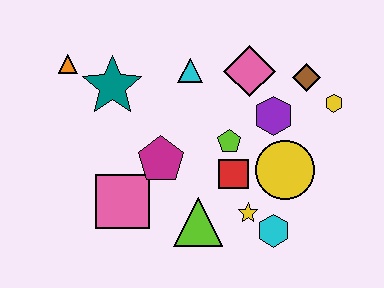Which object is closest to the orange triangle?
The teal star is closest to the orange triangle.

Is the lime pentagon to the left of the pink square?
No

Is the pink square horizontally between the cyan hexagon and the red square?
No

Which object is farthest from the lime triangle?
The orange triangle is farthest from the lime triangle.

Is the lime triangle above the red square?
No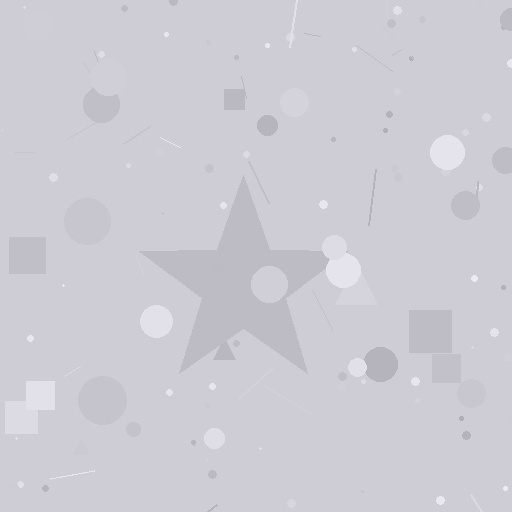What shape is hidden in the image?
A star is hidden in the image.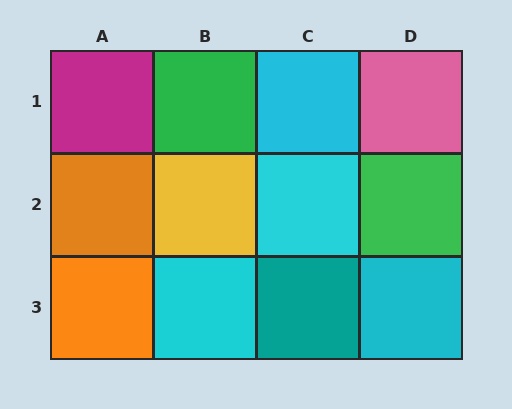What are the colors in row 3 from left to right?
Orange, cyan, teal, cyan.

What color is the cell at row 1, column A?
Magenta.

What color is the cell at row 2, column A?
Orange.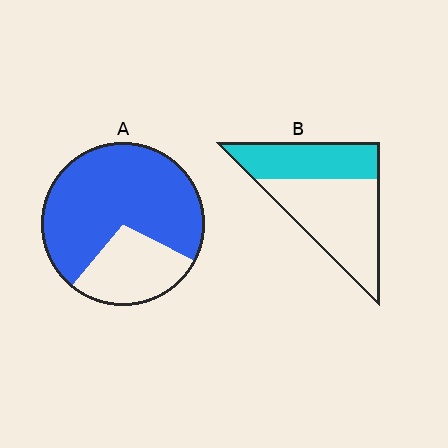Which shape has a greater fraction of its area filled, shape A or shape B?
Shape A.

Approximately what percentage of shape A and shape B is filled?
A is approximately 70% and B is approximately 40%.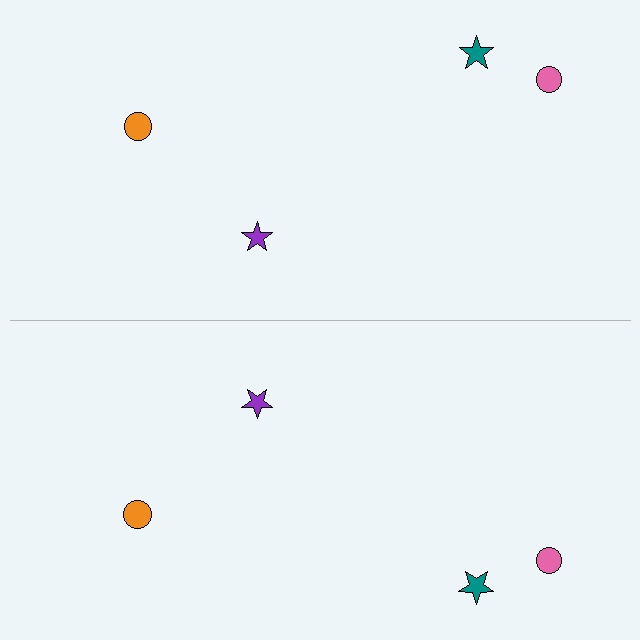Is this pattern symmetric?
Yes, this pattern has bilateral (reflection) symmetry.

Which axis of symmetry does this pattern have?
The pattern has a horizontal axis of symmetry running through the center of the image.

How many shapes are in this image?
There are 8 shapes in this image.